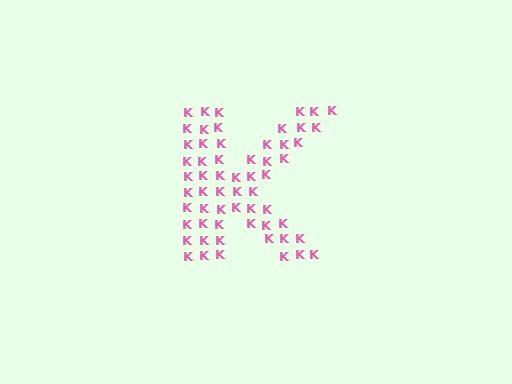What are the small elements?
The small elements are letter K's.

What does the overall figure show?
The overall figure shows the letter K.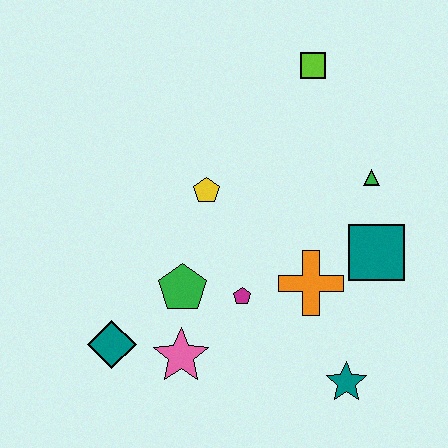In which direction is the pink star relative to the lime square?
The pink star is below the lime square.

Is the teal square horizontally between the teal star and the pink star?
No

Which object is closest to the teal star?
The orange cross is closest to the teal star.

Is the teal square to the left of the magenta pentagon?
No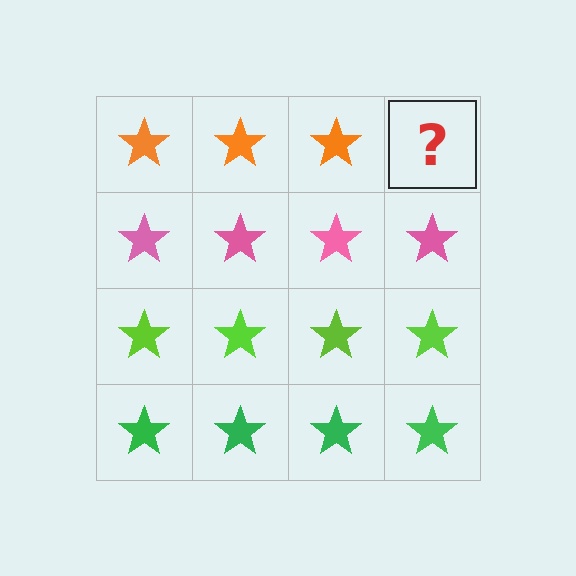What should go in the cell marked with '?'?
The missing cell should contain an orange star.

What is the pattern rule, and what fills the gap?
The rule is that each row has a consistent color. The gap should be filled with an orange star.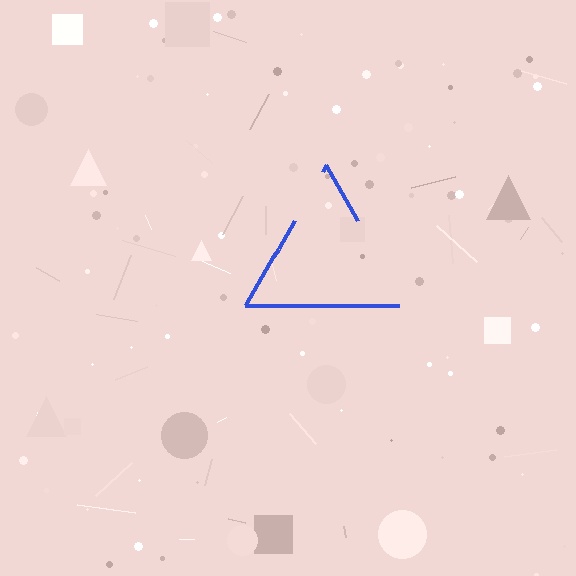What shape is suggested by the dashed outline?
The dashed outline suggests a triangle.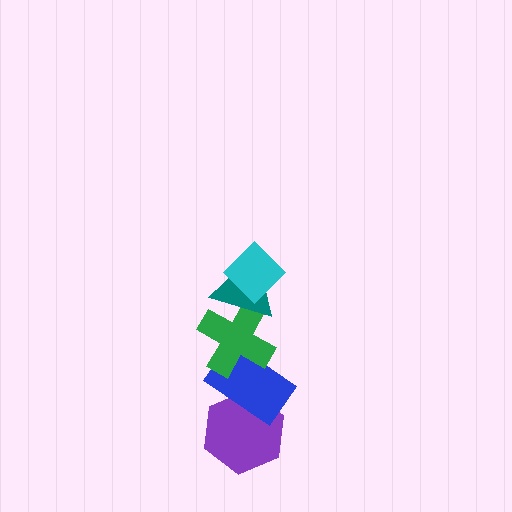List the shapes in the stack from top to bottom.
From top to bottom: the cyan diamond, the teal triangle, the green cross, the blue rectangle, the purple hexagon.